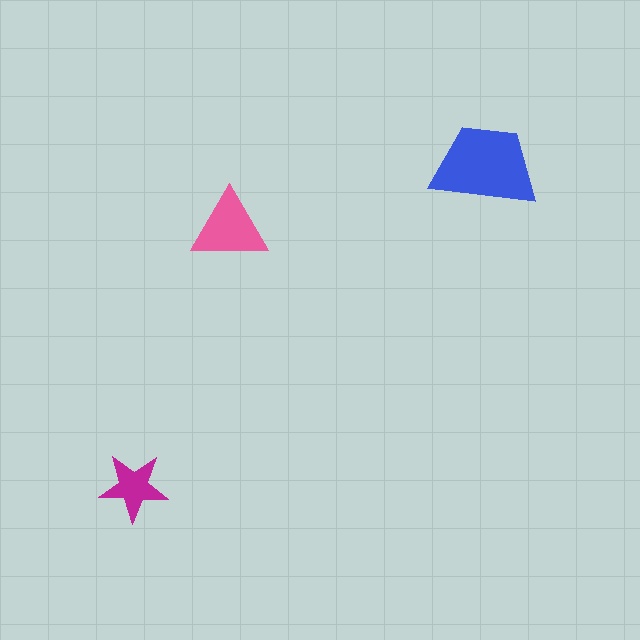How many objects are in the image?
There are 3 objects in the image.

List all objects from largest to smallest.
The blue trapezoid, the pink triangle, the magenta star.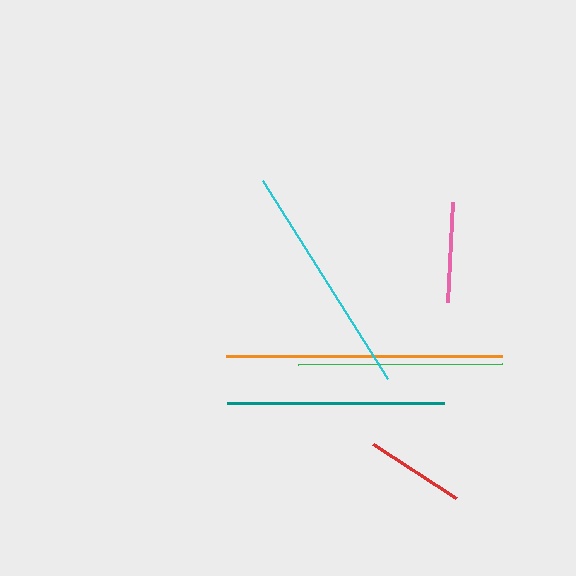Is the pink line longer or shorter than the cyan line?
The cyan line is longer than the pink line.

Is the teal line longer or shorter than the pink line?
The teal line is longer than the pink line.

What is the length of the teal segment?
The teal segment is approximately 217 pixels long.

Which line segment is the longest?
The orange line is the longest at approximately 277 pixels.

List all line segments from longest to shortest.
From longest to shortest: orange, cyan, teal, green, pink, red.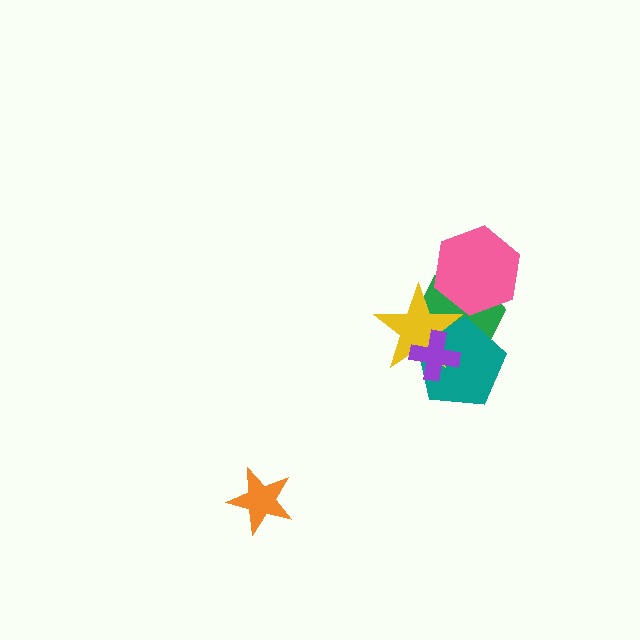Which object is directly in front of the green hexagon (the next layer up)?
The pink hexagon is directly in front of the green hexagon.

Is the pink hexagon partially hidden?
Yes, it is partially covered by another shape.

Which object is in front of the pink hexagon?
The yellow star is in front of the pink hexagon.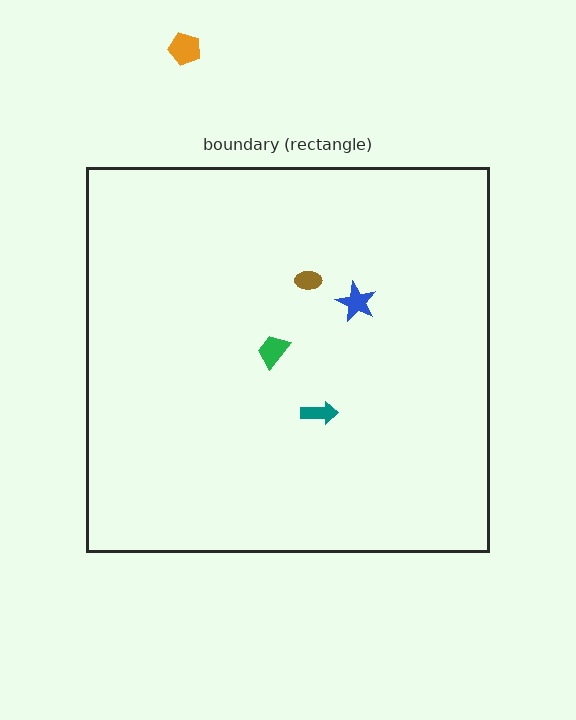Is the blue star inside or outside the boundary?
Inside.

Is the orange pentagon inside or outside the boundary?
Outside.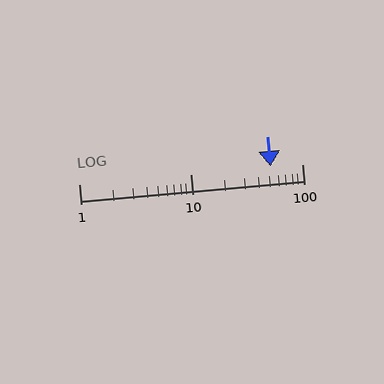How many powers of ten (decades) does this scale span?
The scale spans 2 decades, from 1 to 100.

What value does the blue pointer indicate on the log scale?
The pointer indicates approximately 52.